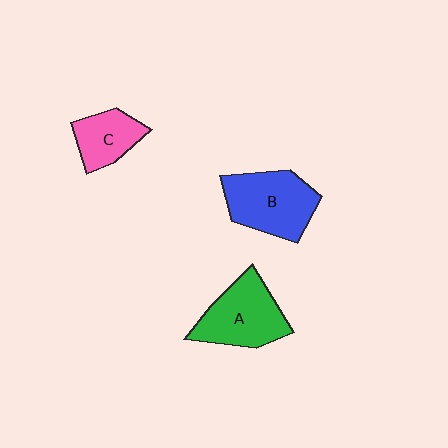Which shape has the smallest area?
Shape C (pink).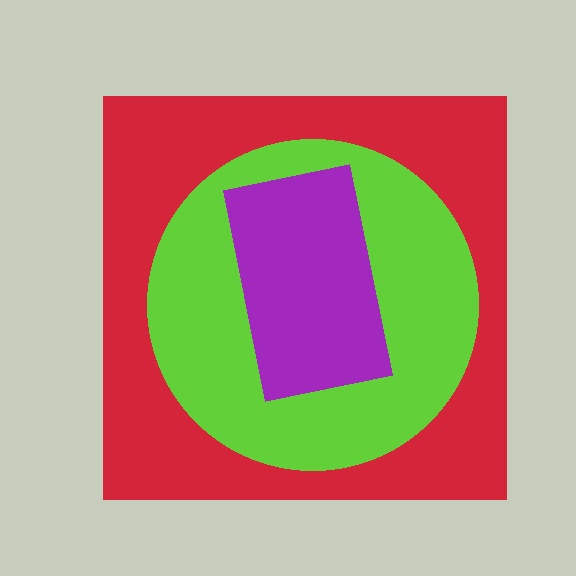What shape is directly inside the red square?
The lime circle.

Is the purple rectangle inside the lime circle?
Yes.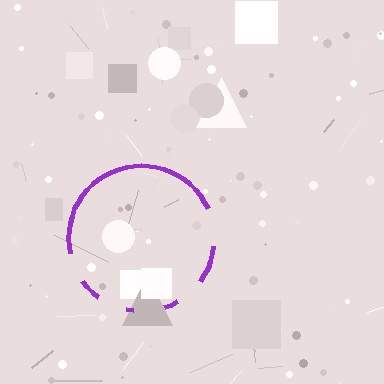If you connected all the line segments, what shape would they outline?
They would outline a circle.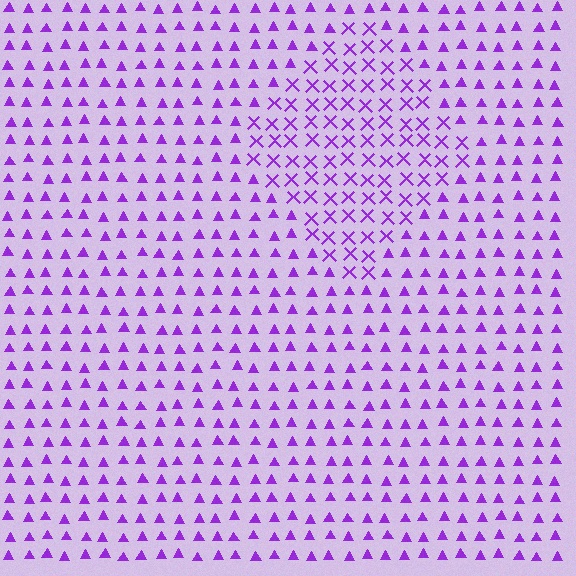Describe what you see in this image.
The image is filled with small purple elements arranged in a uniform grid. A diamond-shaped region contains X marks, while the surrounding area contains triangles. The boundary is defined purely by the change in element shape.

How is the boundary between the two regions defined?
The boundary is defined by a change in element shape: X marks inside vs. triangles outside. All elements share the same color and spacing.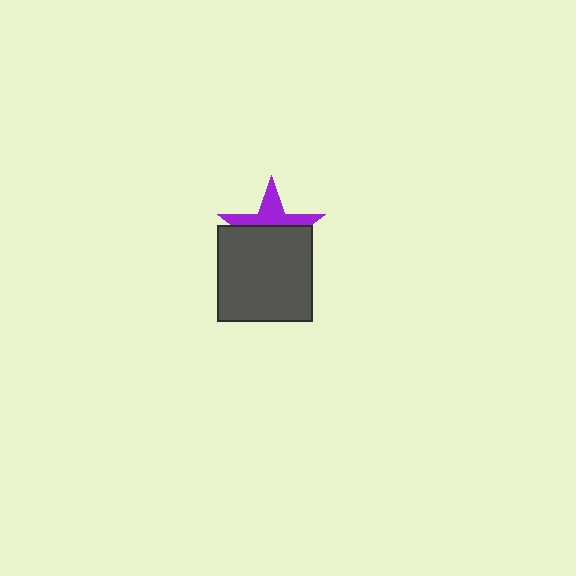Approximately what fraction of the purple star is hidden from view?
Roughly 57% of the purple star is hidden behind the dark gray square.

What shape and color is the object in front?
The object in front is a dark gray square.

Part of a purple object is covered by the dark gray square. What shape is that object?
It is a star.